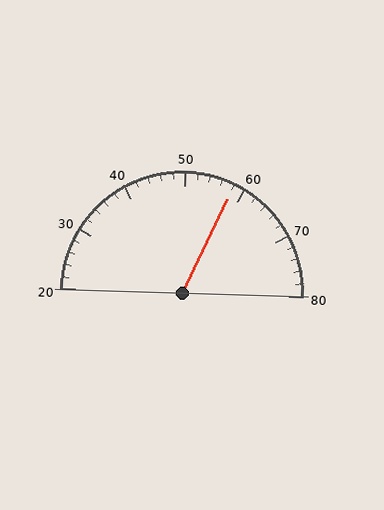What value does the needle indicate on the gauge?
The needle indicates approximately 58.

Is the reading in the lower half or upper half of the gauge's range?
The reading is in the upper half of the range (20 to 80).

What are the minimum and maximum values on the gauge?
The gauge ranges from 20 to 80.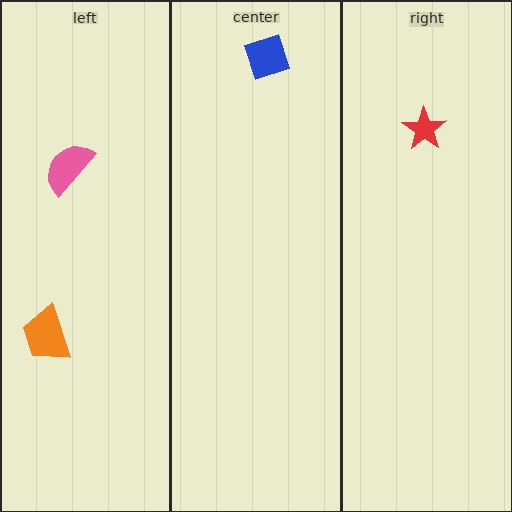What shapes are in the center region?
The blue square.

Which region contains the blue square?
The center region.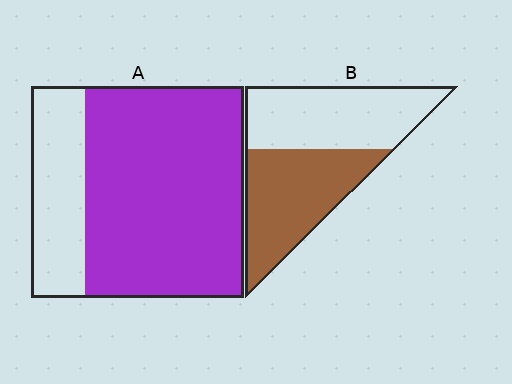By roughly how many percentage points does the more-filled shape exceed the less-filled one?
By roughly 25 percentage points (A over B).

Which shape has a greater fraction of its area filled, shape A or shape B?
Shape A.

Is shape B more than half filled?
Roughly half.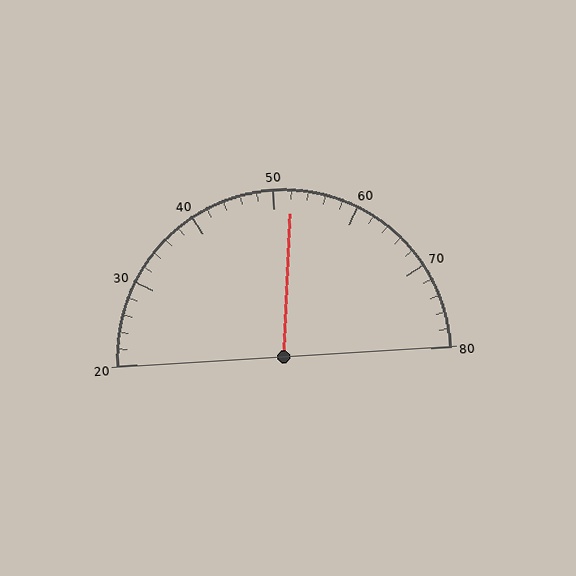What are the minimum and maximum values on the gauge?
The gauge ranges from 20 to 80.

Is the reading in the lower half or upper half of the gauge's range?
The reading is in the upper half of the range (20 to 80).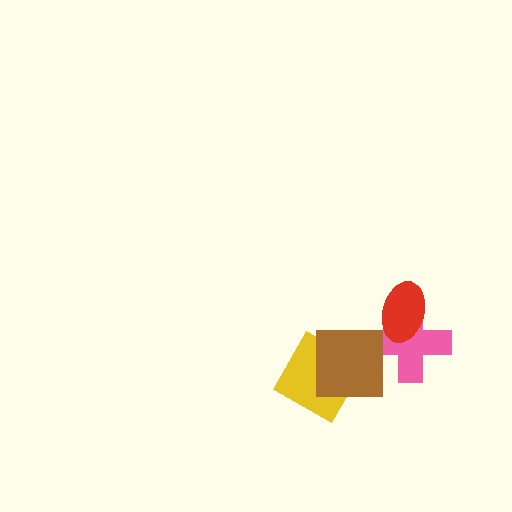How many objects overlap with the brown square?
2 objects overlap with the brown square.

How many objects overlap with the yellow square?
1 object overlaps with the yellow square.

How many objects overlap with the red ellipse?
1 object overlaps with the red ellipse.